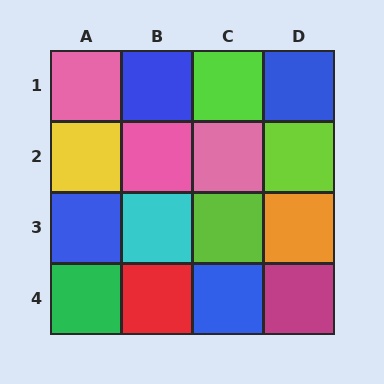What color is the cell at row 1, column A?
Pink.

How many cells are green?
1 cell is green.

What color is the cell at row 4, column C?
Blue.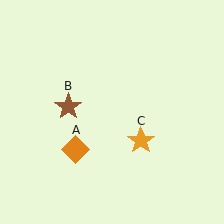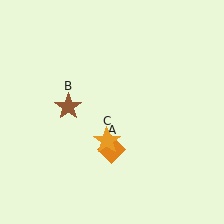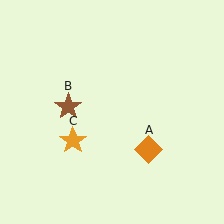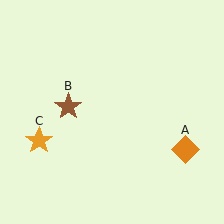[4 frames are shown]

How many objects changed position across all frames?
2 objects changed position: orange diamond (object A), orange star (object C).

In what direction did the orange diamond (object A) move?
The orange diamond (object A) moved right.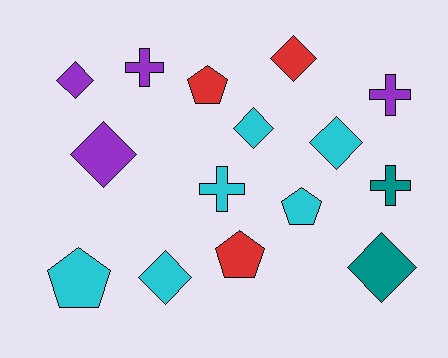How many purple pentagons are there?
There are no purple pentagons.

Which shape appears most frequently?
Diamond, with 7 objects.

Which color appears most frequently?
Cyan, with 6 objects.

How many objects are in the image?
There are 15 objects.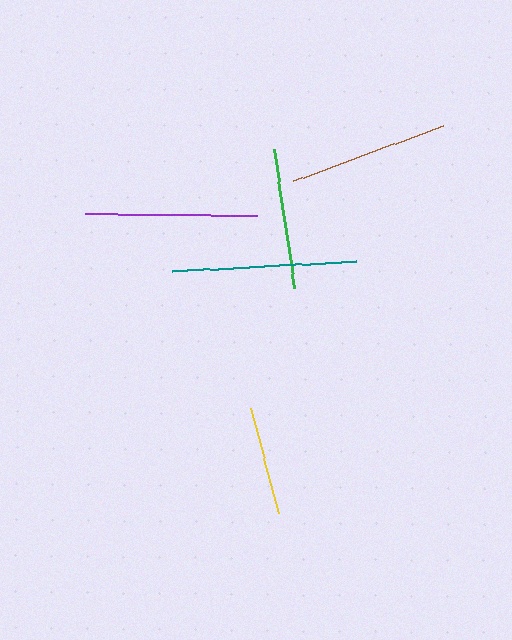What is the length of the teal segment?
The teal segment is approximately 184 pixels long.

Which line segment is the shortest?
The yellow line is the shortest at approximately 109 pixels.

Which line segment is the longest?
The teal line is the longest at approximately 184 pixels.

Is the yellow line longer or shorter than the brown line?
The brown line is longer than the yellow line.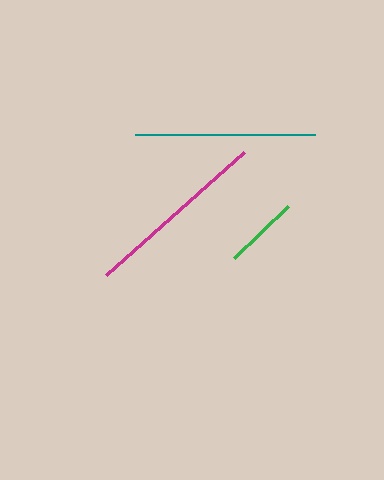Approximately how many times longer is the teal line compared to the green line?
The teal line is approximately 2.4 times the length of the green line.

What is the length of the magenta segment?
The magenta segment is approximately 185 pixels long.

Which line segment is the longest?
The magenta line is the longest at approximately 185 pixels.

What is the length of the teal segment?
The teal segment is approximately 180 pixels long.